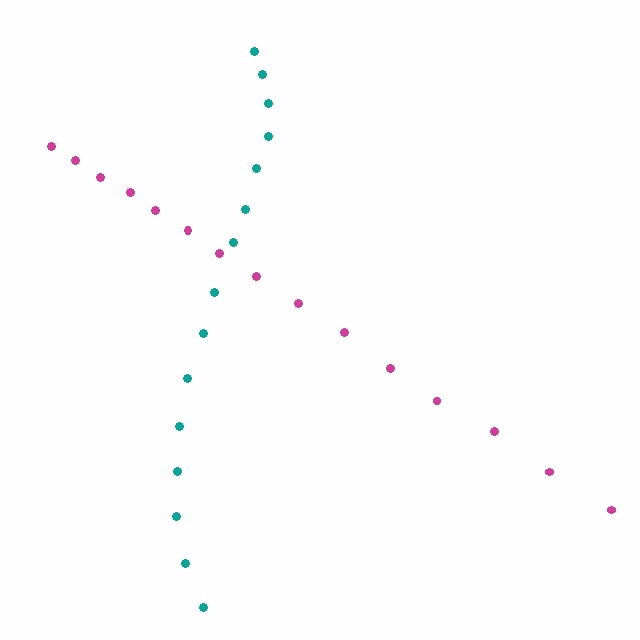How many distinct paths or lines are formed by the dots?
There are 2 distinct paths.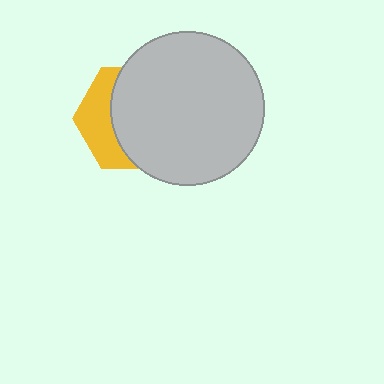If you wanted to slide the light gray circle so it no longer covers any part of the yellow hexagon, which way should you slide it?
Slide it right — that is the most direct way to separate the two shapes.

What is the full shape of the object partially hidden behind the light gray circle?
The partially hidden object is a yellow hexagon.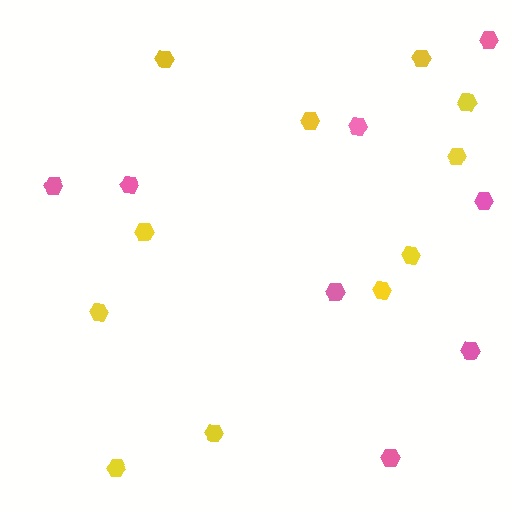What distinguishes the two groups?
There are 2 groups: one group of pink hexagons (8) and one group of yellow hexagons (11).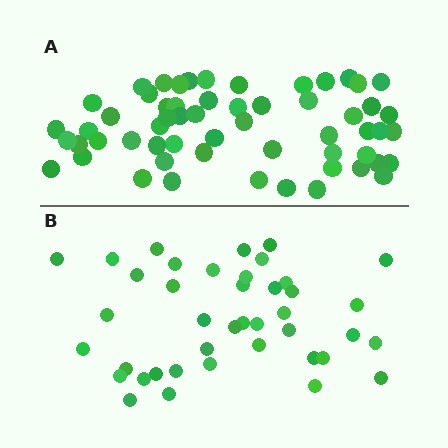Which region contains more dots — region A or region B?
Region A (the top region) has more dots.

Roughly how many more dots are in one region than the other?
Region A has approximately 15 more dots than region B.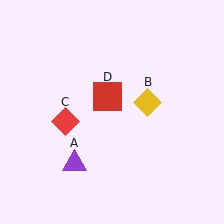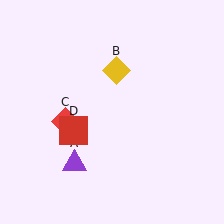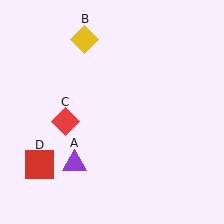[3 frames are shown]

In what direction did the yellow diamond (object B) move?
The yellow diamond (object B) moved up and to the left.